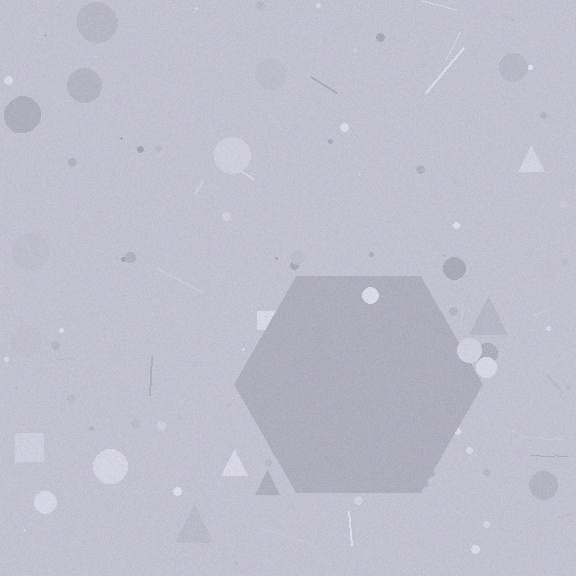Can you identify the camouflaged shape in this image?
The camouflaged shape is a hexagon.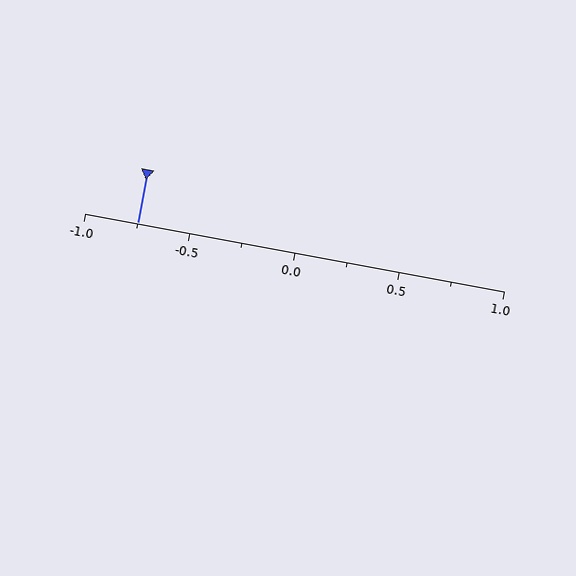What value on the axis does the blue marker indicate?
The marker indicates approximately -0.75.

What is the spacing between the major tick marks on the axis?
The major ticks are spaced 0.5 apart.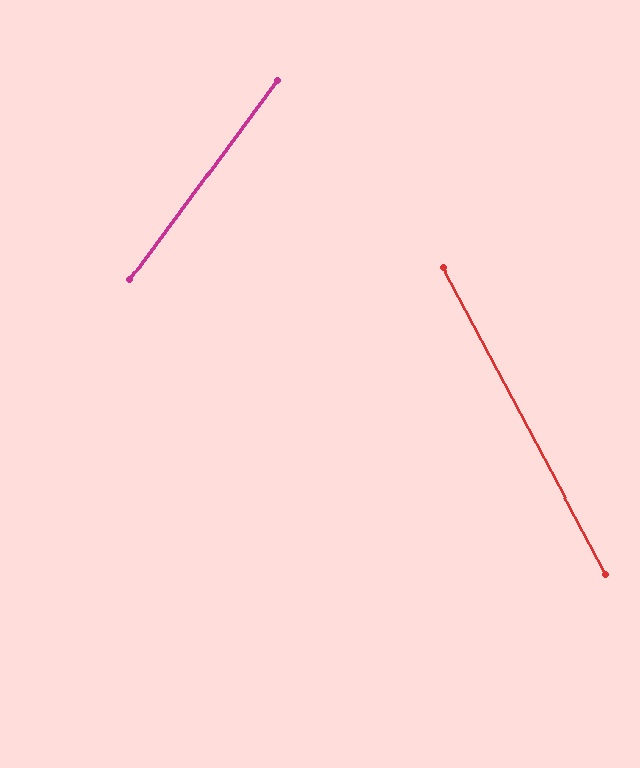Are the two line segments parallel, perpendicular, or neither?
Neither parallel nor perpendicular — they differ by about 64°.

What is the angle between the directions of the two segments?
Approximately 64 degrees.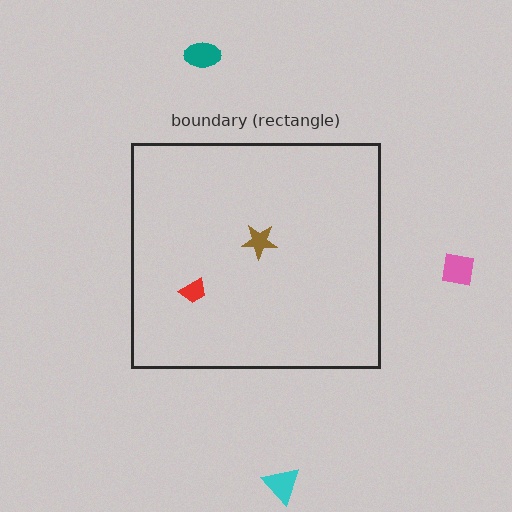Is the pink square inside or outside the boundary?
Outside.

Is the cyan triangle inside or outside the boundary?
Outside.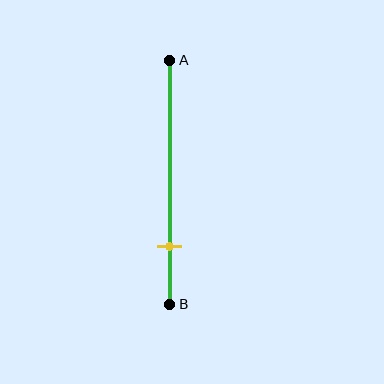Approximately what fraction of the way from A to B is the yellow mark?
The yellow mark is approximately 75% of the way from A to B.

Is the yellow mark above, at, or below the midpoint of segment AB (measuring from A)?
The yellow mark is below the midpoint of segment AB.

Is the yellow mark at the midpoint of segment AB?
No, the mark is at about 75% from A, not at the 50% midpoint.